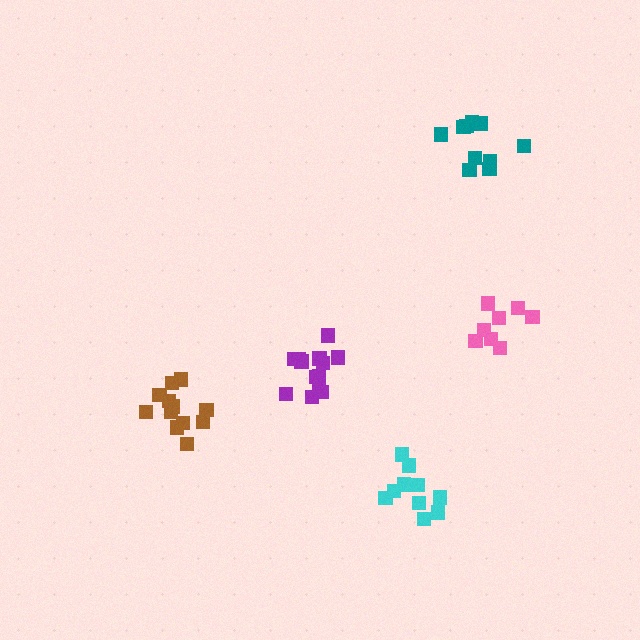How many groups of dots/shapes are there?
There are 5 groups.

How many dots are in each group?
Group 1: 12 dots, Group 2: 13 dots, Group 3: 10 dots, Group 4: 10 dots, Group 5: 8 dots (53 total).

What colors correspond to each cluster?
The clusters are colored: brown, purple, teal, cyan, pink.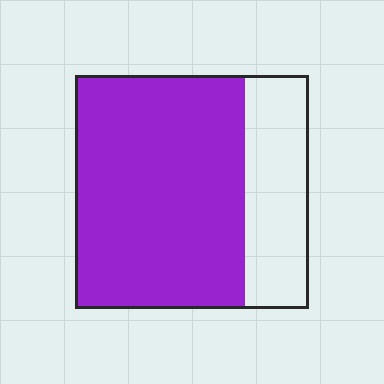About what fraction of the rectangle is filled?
About three quarters (3/4).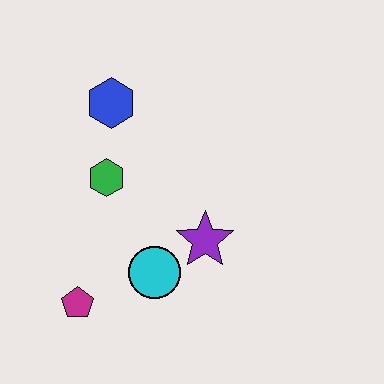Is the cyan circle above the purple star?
No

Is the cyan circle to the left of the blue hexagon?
No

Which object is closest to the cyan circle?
The purple star is closest to the cyan circle.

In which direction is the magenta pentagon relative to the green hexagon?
The magenta pentagon is below the green hexagon.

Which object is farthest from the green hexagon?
The magenta pentagon is farthest from the green hexagon.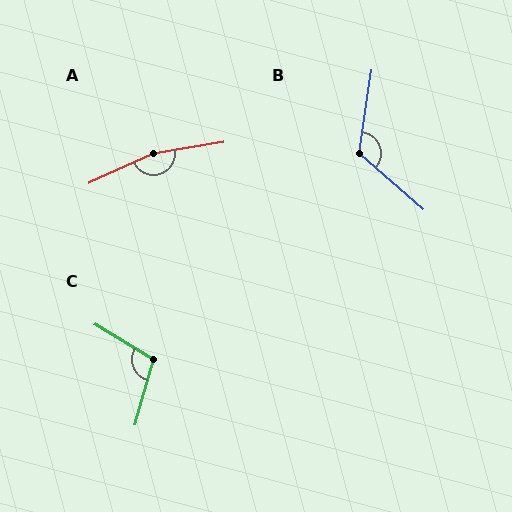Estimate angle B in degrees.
Approximately 122 degrees.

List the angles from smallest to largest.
C (106°), B (122°), A (165°).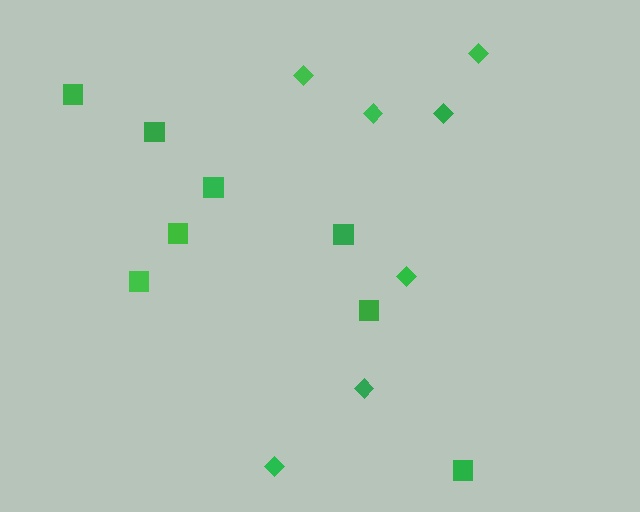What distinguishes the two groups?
There are 2 groups: one group of squares (8) and one group of diamonds (7).